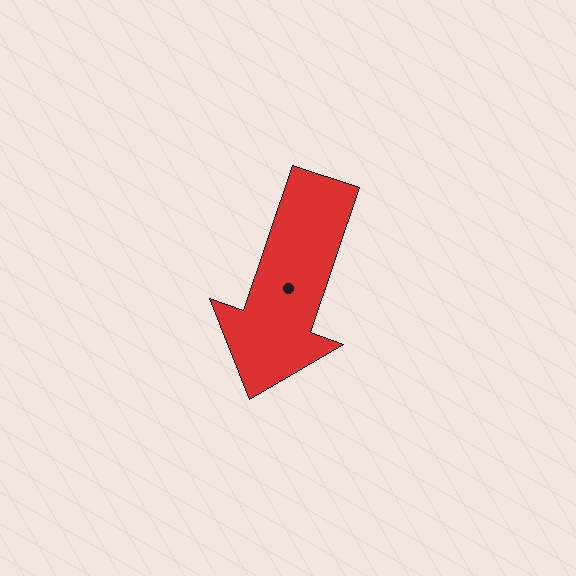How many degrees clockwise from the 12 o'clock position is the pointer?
Approximately 199 degrees.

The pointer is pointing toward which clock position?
Roughly 7 o'clock.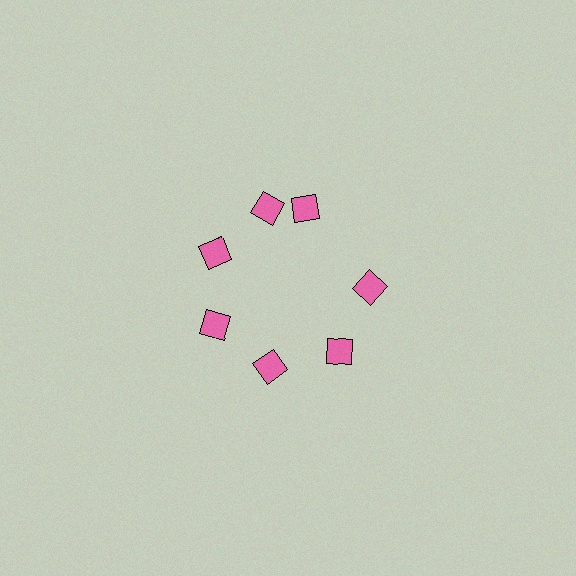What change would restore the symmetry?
The symmetry would be restored by rotating it back into even spacing with its neighbors so that all 7 diamonds sit at equal angles and equal distance from the center.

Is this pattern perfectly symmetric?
No. The 7 pink diamonds are arranged in a ring, but one element near the 1 o'clock position is rotated out of alignment along the ring, breaking the 7-fold rotational symmetry.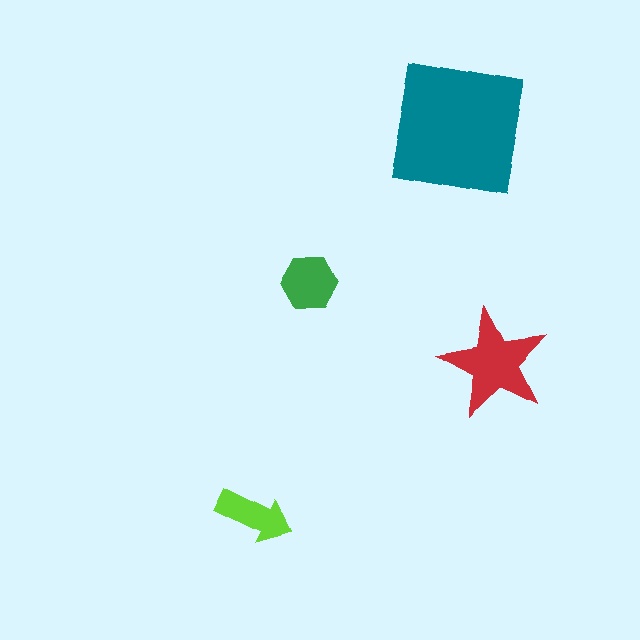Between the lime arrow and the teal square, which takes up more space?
The teal square.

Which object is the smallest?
The lime arrow.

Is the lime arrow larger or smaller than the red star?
Smaller.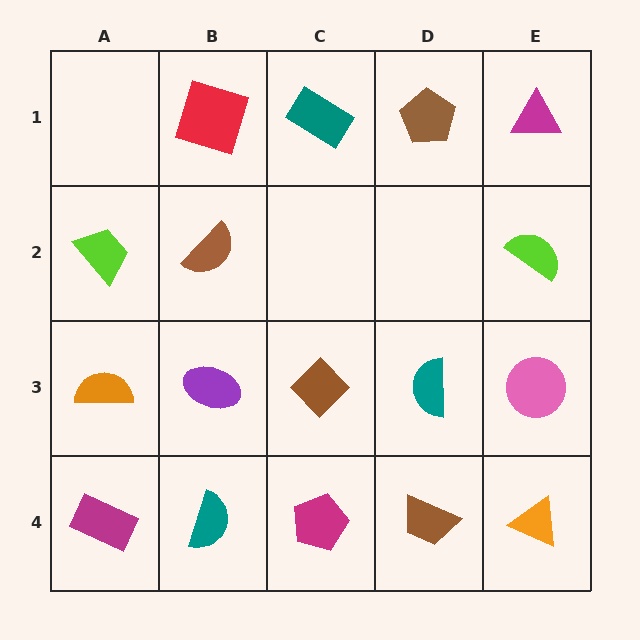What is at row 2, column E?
A lime semicircle.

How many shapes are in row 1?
4 shapes.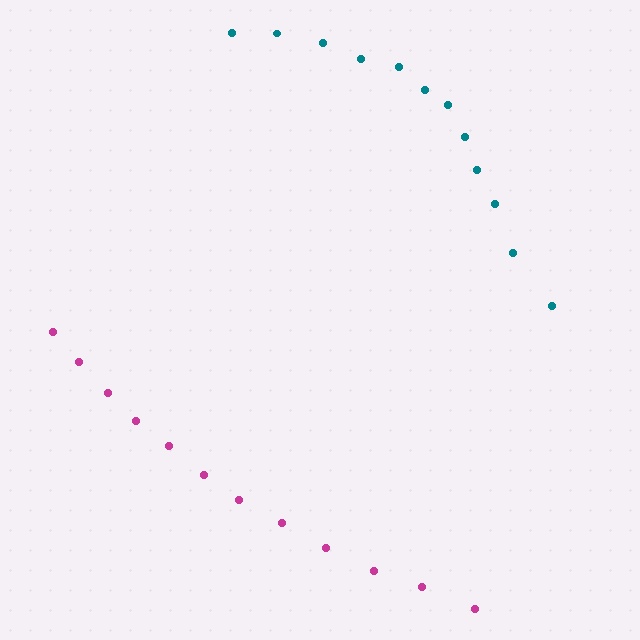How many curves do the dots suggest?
There are 2 distinct paths.